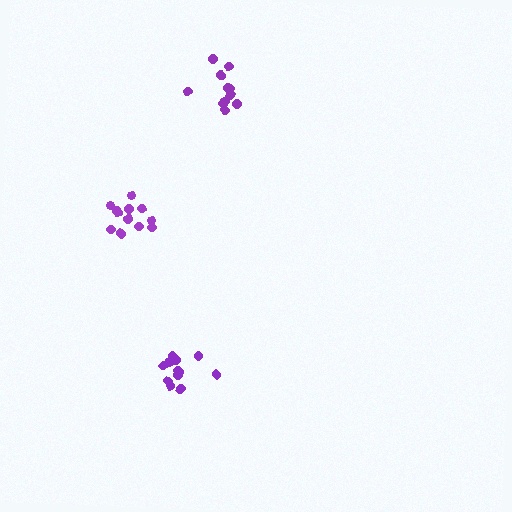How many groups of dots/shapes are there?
There are 3 groups.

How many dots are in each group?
Group 1: 11 dots, Group 2: 12 dots, Group 3: 12 dots (35 total).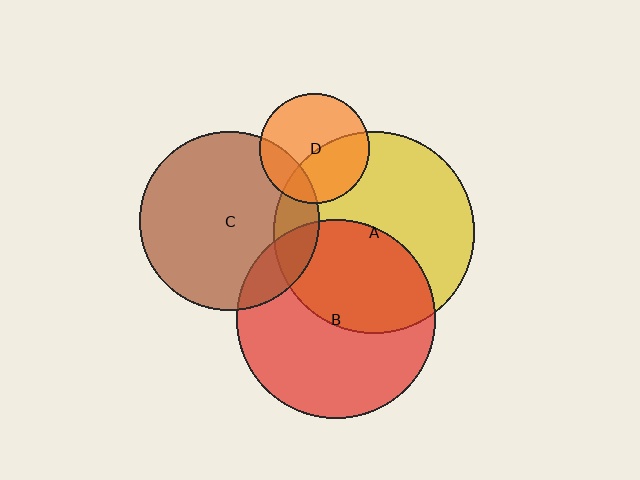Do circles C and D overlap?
Yes.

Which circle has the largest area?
Circle A (yellow).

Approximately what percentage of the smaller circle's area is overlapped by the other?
Approximately 20%.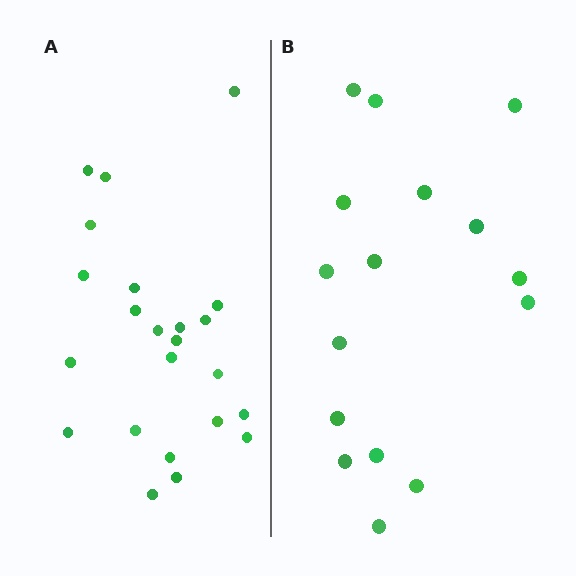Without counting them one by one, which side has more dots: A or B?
Region A (the left region) has more dots.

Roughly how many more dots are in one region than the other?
Region A has roughly 8 or so more dots than region B.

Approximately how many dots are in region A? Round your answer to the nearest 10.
About 20 dots. (The exact count is 23, which rounds to 20.)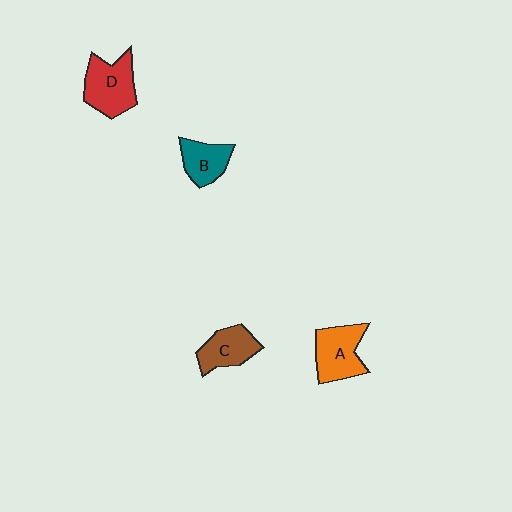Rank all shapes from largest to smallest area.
From largest to smallest: D (red), A (orange), C (brown), B (teal).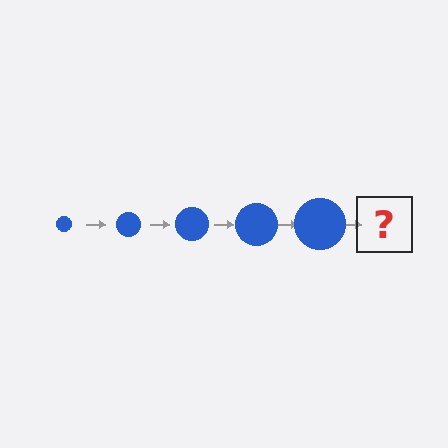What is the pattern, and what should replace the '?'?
The pattern is that the circle gets progressively larger each step. The '?' should be a blue circle, larger than the previous one.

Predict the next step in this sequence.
The next step is a blue circle, larger than the previous one.